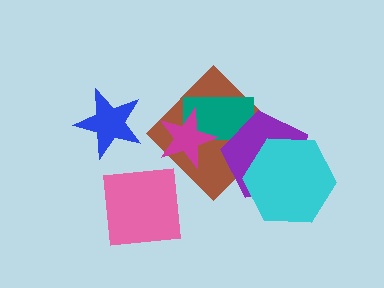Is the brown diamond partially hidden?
Yes, it is partially covered by another shape.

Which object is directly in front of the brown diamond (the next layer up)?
The teal rectangle is directly in front of the brown diamond.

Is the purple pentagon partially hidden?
Yes, it is partially covered by another shape.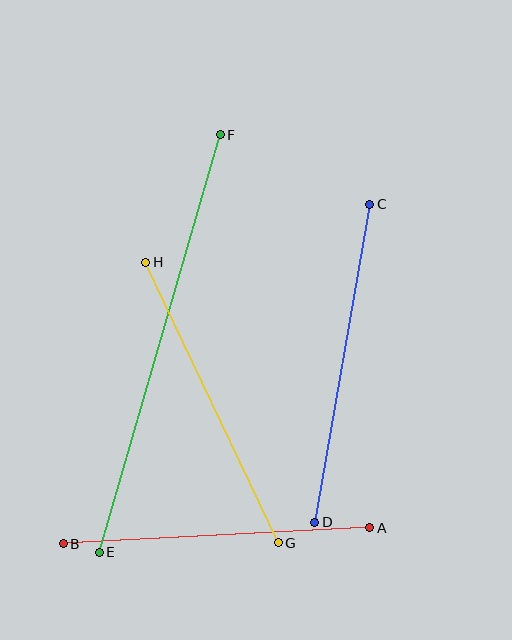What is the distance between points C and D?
The distance is approximately 323 pixels.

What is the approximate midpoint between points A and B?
The midpoint is at approximately (217, 536) pixels.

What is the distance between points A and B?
The distance is approximately 307 pixels.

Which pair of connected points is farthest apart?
Points E and F are farthest apart.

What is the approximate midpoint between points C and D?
The midpoint is at approximately (342, 363) pixels.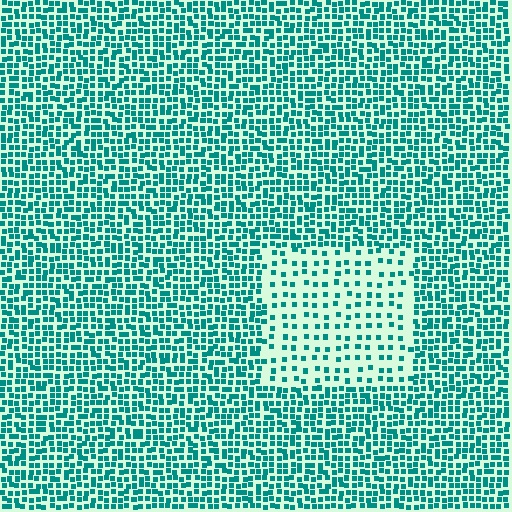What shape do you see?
I see a rectangle.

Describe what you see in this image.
The image contains small teal elements arranged at two different densities. A rectangle-shaped region is visible where the elements are less densely packed than the surrounding area.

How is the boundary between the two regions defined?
The boundary is defined by a change in element density (approximately 2.4x ratio). All elements are the same color, size, and shape.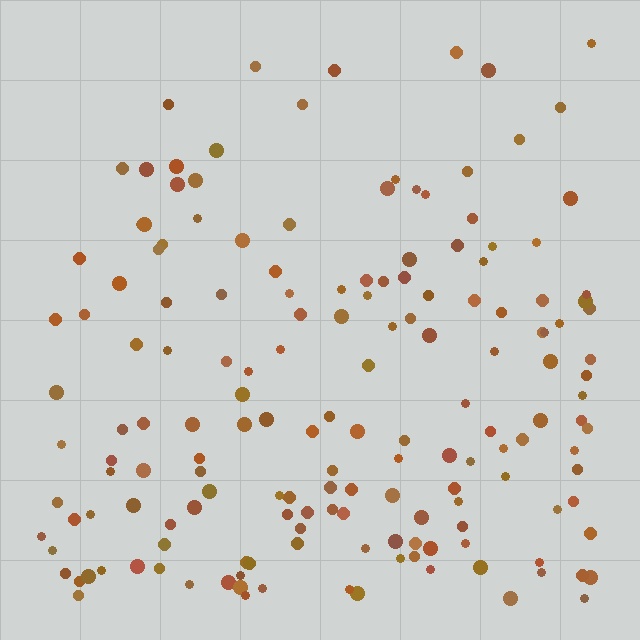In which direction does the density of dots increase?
From top to bottom, with the bottom side densest.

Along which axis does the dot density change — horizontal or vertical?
Vertical.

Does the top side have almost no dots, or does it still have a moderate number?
Still a moderate number, just noticeably fewer than the bottom.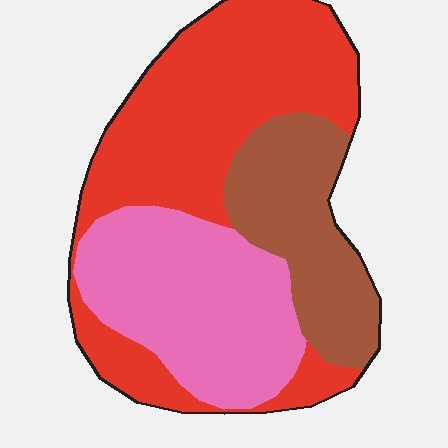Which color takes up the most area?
Red, at roughly 45%.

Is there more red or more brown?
Red.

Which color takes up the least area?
Brown, at roughly 20%.